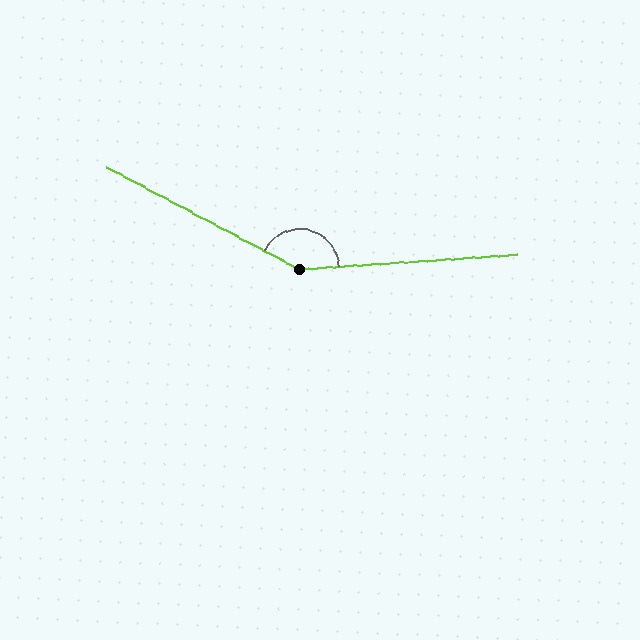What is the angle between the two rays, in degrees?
Approximately 148 degrees.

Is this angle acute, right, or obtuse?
It is obtuse.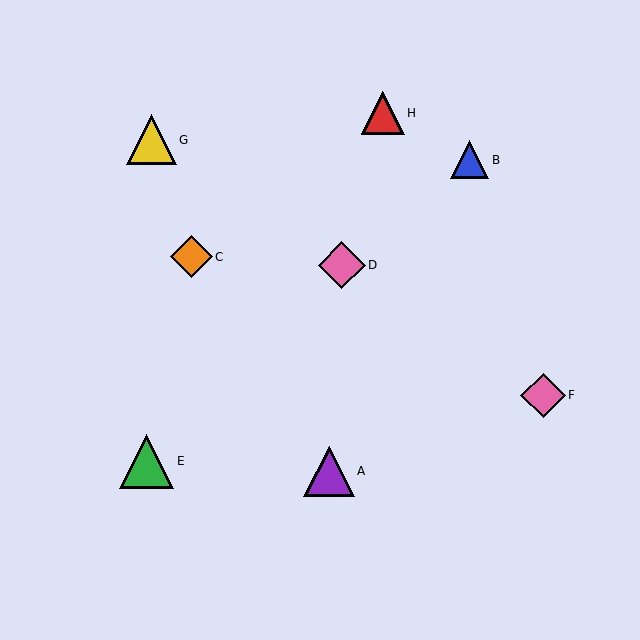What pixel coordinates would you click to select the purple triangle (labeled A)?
Click at (329, 471) to select the purple triangle A.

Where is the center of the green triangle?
The center of the green triangle is at (147, 461).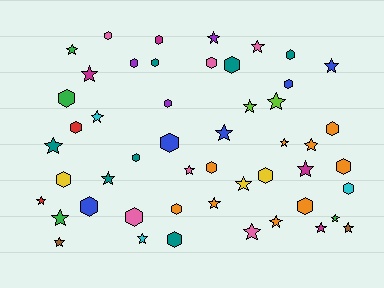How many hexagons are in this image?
There are 24 hexagons.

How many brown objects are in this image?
There are 2 brown objects.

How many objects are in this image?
There are 50 objects.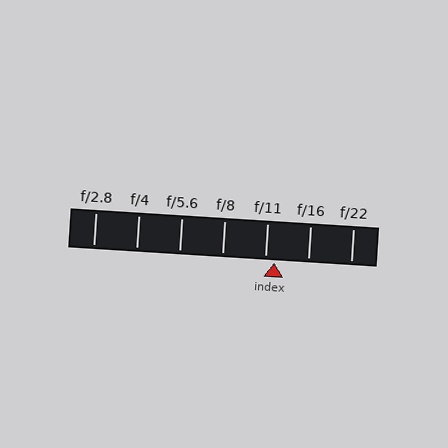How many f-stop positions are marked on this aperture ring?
There are 7 f-stop positions marked.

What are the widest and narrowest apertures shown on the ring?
The widest aperture shown is f/2.8 and the narrowest is f/22.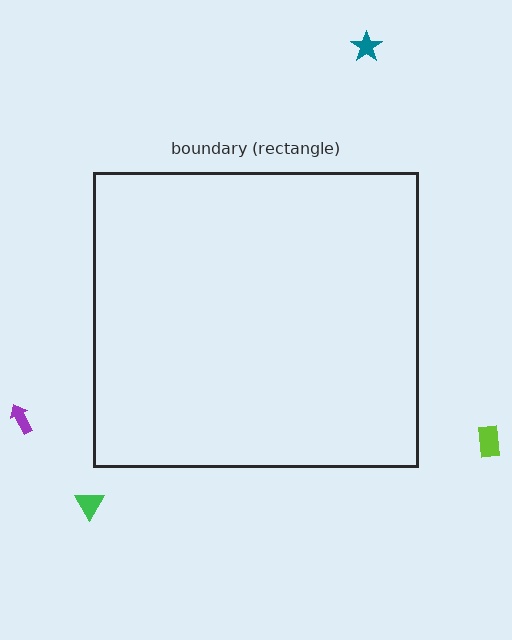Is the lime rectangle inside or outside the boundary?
Outside.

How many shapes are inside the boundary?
0 inside, 4 outside.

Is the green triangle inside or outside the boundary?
Outside.